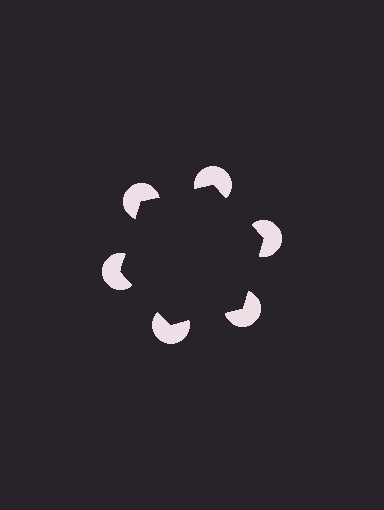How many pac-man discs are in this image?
There are 6 — one at each vertex of the illusory hexagon.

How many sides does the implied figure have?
6 sides.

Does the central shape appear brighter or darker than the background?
It typically appears slightly darker than the background, even though no actual brightness change is drawn.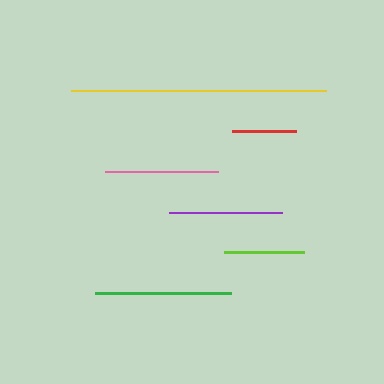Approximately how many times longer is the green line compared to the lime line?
The green line is approximately 1.7 times the length of the lime line.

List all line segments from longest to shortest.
From longest to shortest: yellow, green, pink, purple, lime, red.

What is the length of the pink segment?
The pink segment is approximately 113 pixels long.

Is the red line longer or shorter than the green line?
The green line is longer than the red line.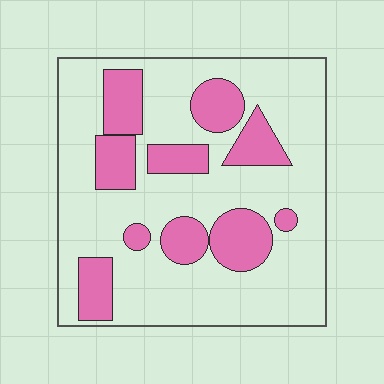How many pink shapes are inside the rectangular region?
10.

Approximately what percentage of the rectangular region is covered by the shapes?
Approximately 25%.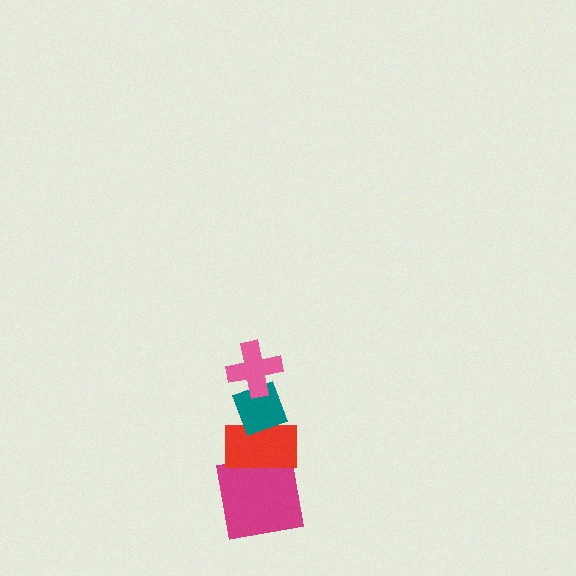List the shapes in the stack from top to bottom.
From top to bottom: the pink cross, the teal diamond, the red rectangle, the magenta square.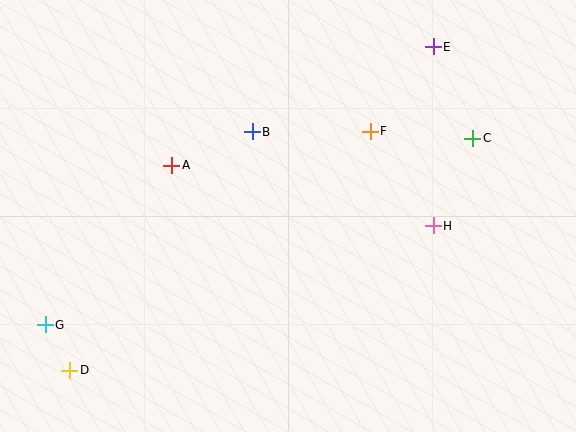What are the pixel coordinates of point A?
Point A is at (172, 165).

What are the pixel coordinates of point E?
Point E is at (433, 47).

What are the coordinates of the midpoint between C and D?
The midpoint between C and D is at (271, 254).